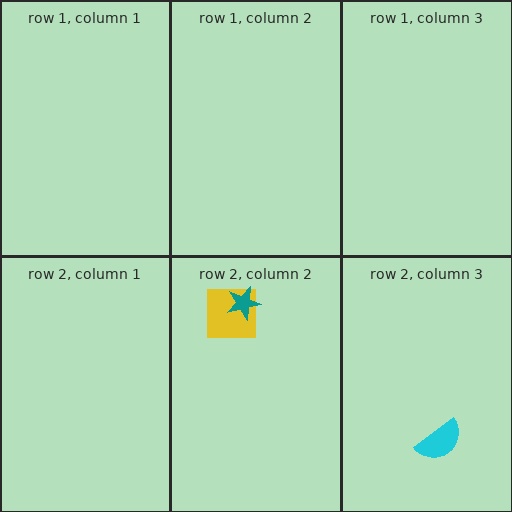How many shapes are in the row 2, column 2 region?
2.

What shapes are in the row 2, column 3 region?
The cyan semicircle.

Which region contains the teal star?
The row 2, column 2 region.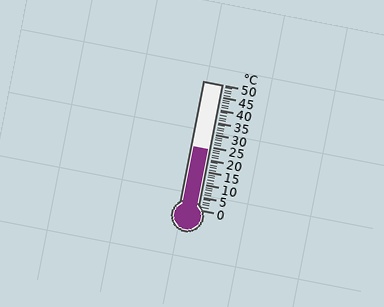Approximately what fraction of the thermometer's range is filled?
The thermometer is filled to approximately 50% of its range.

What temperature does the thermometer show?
The thermometer shows approximately 24°C.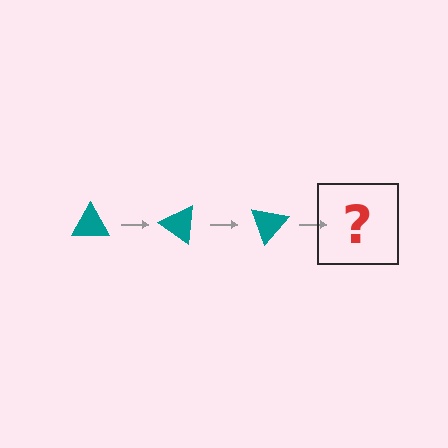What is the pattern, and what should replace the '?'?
The pattern is that the triangle rotates 35 degrees each step. The '?' should be a teal triangle rotated 105 degrees.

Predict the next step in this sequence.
The next step is a teal triangle rotated 105 degrees.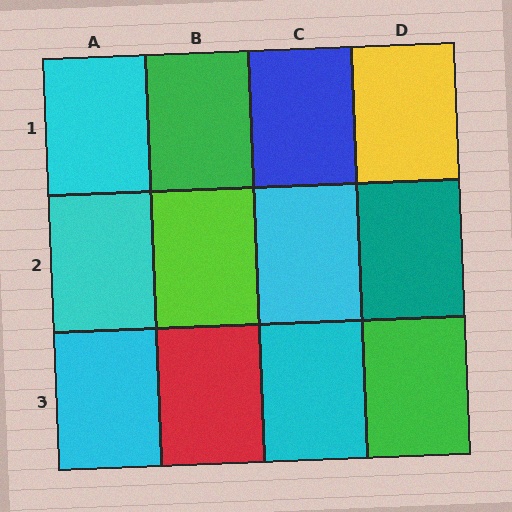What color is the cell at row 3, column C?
Cyan.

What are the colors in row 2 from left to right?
Cyan, lime, cyan, teal.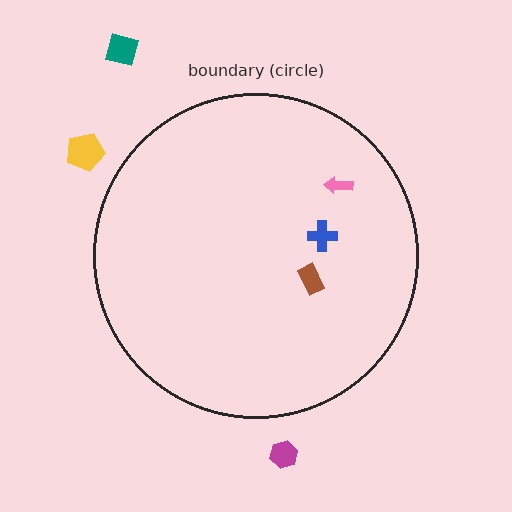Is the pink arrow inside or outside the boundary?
Inside.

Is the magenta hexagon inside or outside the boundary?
Outside.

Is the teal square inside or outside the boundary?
Outside.